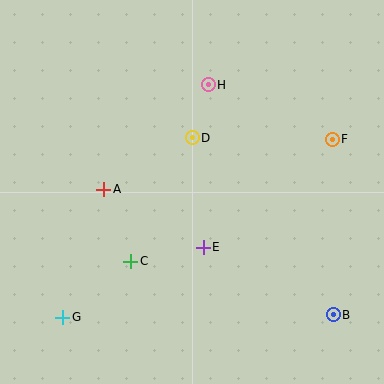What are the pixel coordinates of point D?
Point D is at (192, 138).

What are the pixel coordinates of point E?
Point E is at (203, 247).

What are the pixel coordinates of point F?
Point F is at (332, 139).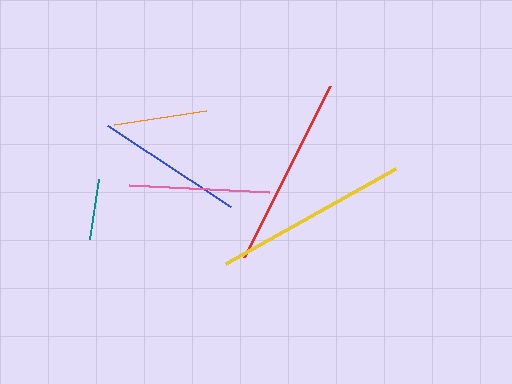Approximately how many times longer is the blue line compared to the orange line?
The blue line is approximately 1.6 times the length of the orange line.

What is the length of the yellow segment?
The yellow segment is approximately 195 pixels long.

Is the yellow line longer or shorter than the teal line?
The yellow line is longer than the teal line.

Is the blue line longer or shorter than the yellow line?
The yellow line is longer than the blue line.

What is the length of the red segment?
The red segment is approximately 191 pixels long.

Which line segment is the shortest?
The teal line is the shortest at approximately 61 pixels.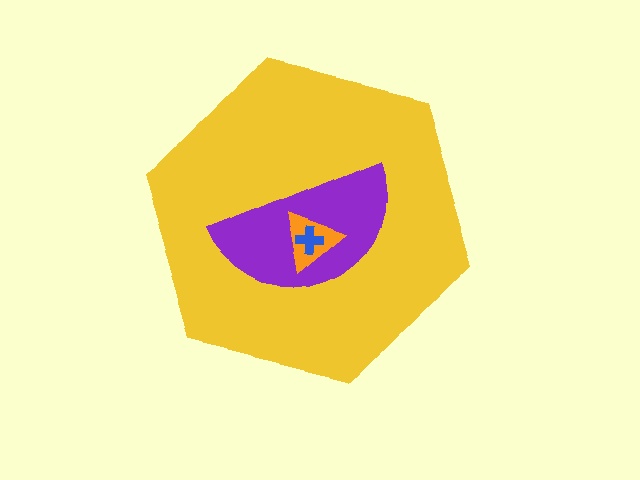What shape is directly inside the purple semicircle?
The orange triangle.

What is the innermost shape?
The blue cross.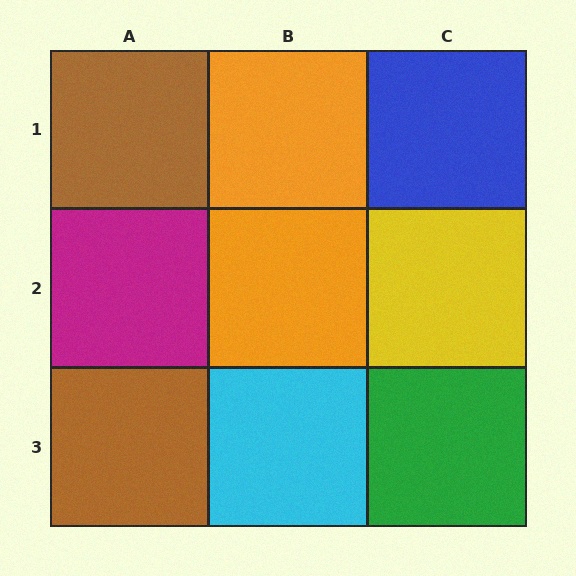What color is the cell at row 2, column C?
Yellow.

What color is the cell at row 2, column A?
Magenta.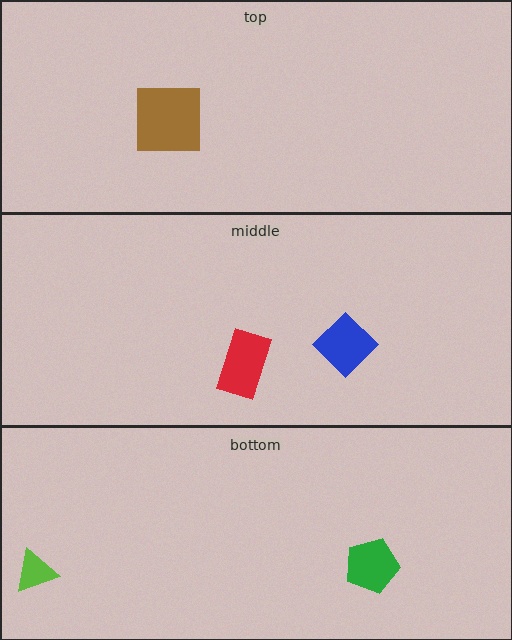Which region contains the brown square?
The top region.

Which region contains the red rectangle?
The middle region.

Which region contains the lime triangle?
The bottom region.